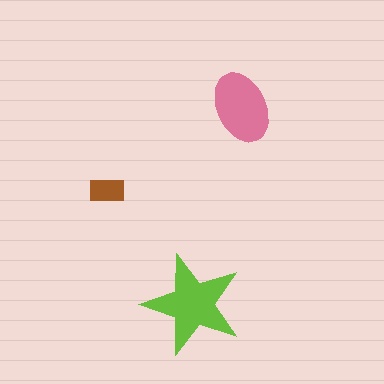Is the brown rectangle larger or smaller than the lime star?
Smaller.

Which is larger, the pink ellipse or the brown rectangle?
The pink ellipse.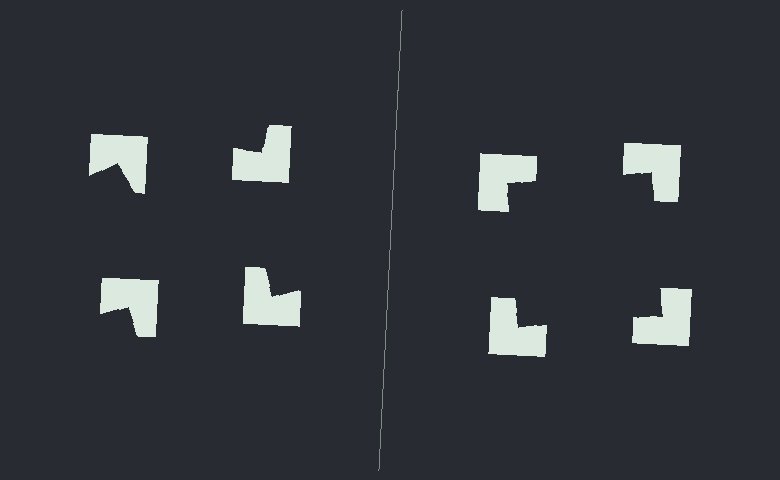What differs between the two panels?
The notched squares are positioned identically on both sides; only the wedge orientations differ. On the right they align to a square; on the left they are misaligned.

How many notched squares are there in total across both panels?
8 — 4 on each side.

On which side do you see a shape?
An illusory square appears on the right side. On the left side the wedge cuts are rotated, so no coherent shape forms.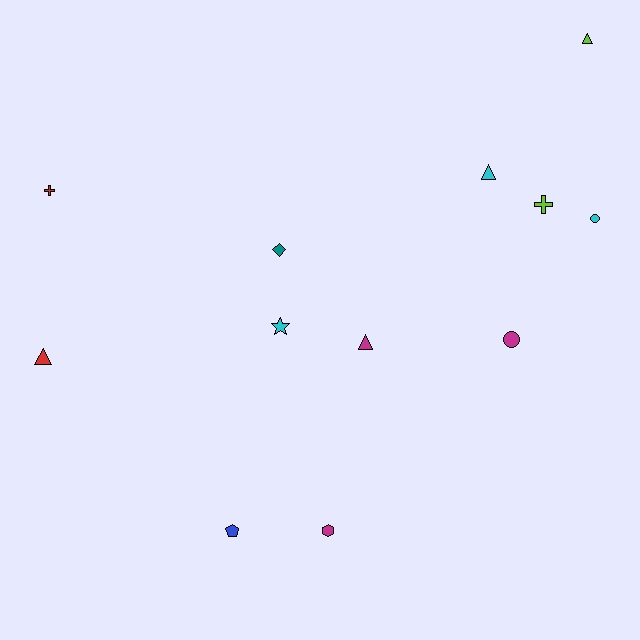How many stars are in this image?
There is 1 star.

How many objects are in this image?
There are 12 objects.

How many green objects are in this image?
There are no green objects.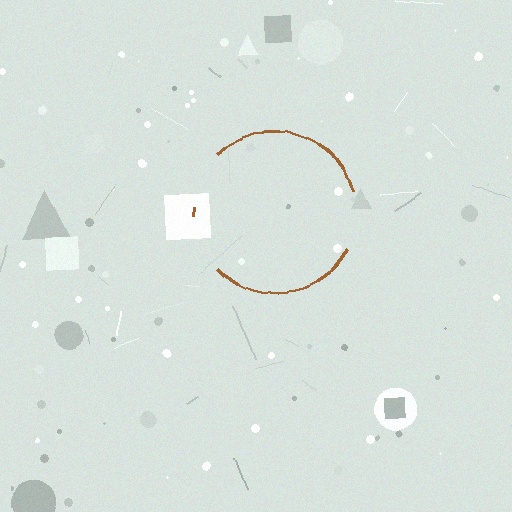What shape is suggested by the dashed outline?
The dashed outline suggests a circle.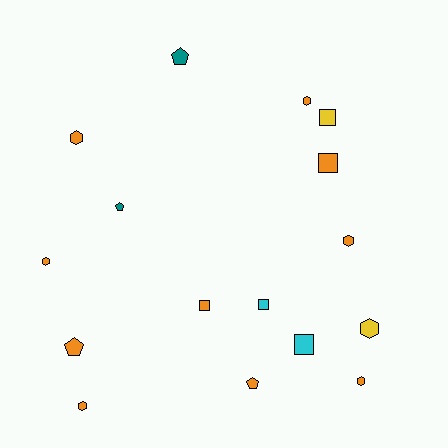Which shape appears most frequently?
Hexagon, with 7 objects.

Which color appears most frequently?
Orange, with 10 objects.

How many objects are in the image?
There are 16 objects.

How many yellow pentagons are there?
There are no yellow pentagons.